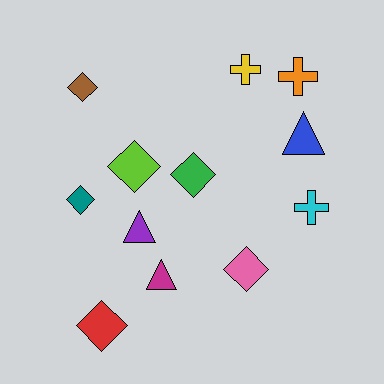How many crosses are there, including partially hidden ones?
There are 3 crosses.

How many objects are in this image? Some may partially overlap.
There are 12 objects.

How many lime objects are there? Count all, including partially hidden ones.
There is 1 lime object.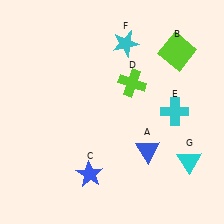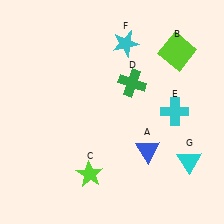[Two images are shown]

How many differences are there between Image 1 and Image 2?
There are 2 differences between the two images.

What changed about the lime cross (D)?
In Image 1, D is lime. In Image 2, it changed to green.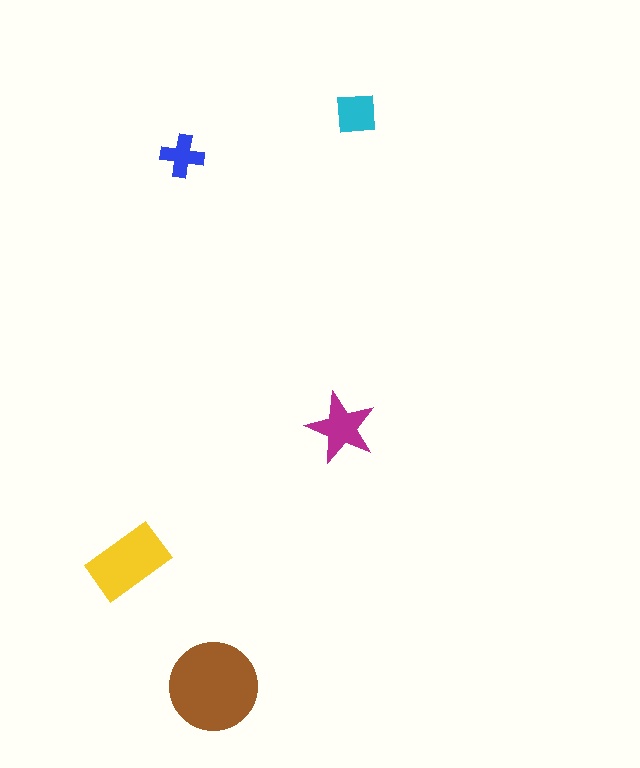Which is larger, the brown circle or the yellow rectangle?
The brown circle.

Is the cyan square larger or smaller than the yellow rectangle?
Smaller.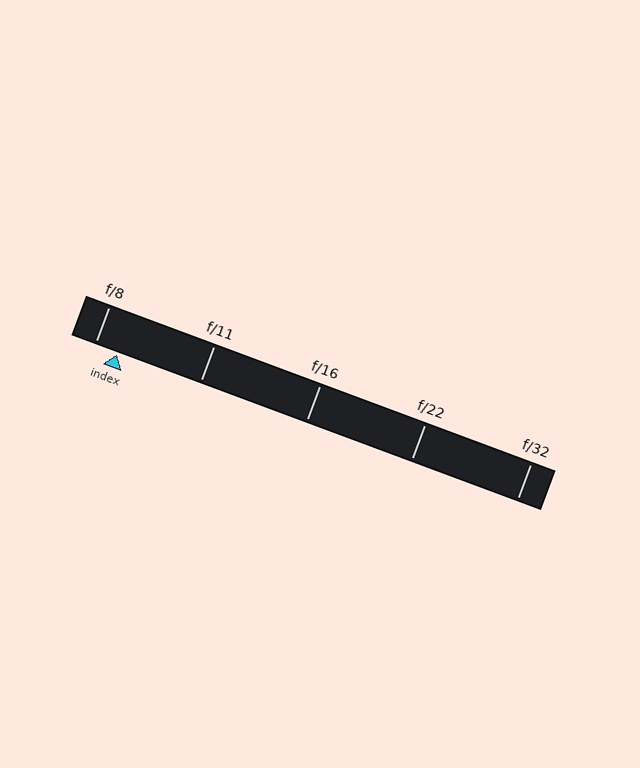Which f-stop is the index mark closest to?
The index mark is closest to f/8.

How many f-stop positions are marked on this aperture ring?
There are 5 f-stop positions marked.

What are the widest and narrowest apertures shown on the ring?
The widest aperture shown is f/8 and the narrowest is f/32.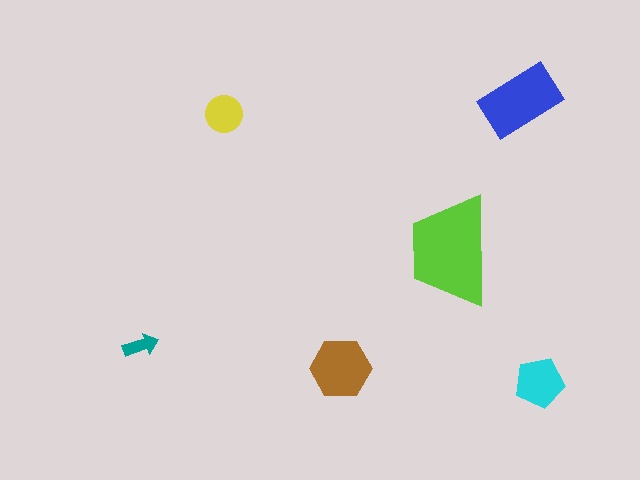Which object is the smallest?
The teal arrow.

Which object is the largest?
The lime trapezoid.